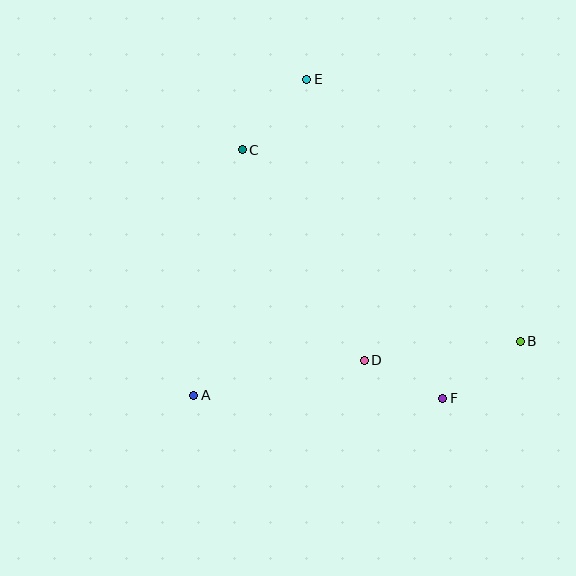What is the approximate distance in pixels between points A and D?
The distance between A and D is approximately 174 pixels.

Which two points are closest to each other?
Points D and F are closest to each other.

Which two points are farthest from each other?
Points E and F are farthest from each other.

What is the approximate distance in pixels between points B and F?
The distance between B and F is approximately 96 pixels.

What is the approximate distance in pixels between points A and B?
The distance between A and B is approximately 331 pixels.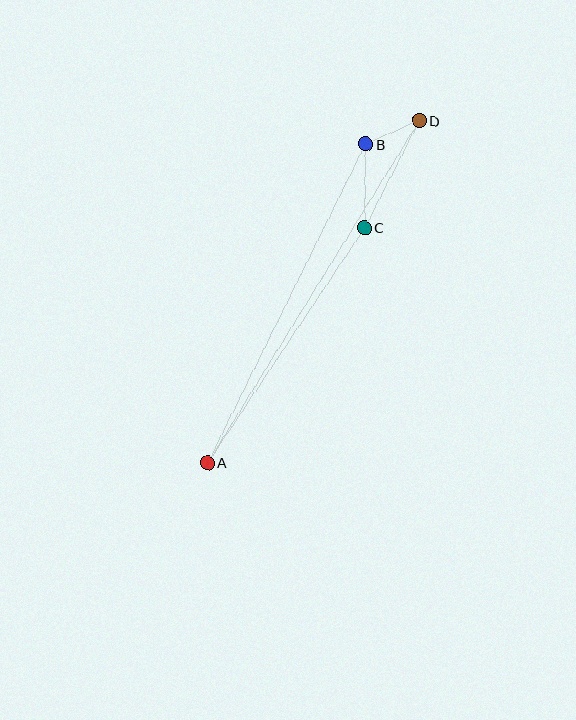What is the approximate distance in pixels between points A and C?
The distance between A and C is approximately 282 pixels.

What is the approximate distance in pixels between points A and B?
The distance between A and B is approximately 356 pixels.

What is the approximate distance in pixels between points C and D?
The distance between C and D is approximately 121 pixels.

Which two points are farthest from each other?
Points A and D are farthest from each other.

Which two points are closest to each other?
Points B and D are closest to each other.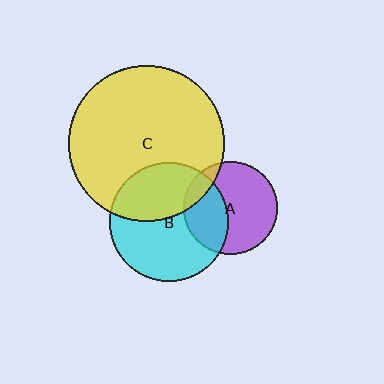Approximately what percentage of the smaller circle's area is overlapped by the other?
Approximately 10%.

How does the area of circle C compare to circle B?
Approximately 1.7 times.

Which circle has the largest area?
Circle C (yellow).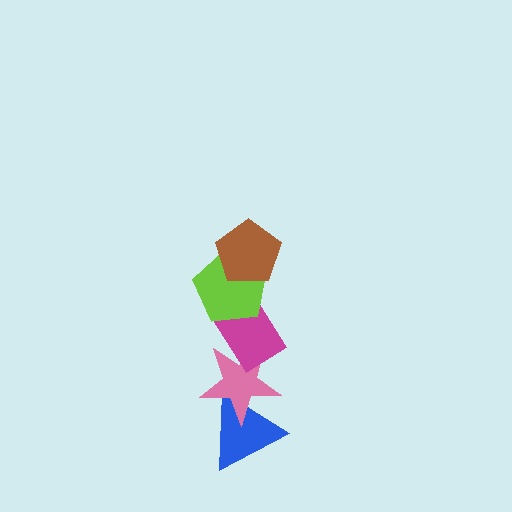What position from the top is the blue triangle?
The blue triangle is 5th from the top.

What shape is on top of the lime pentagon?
The brown pentagon is on top of the lime pentagon.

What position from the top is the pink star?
The pink star is 4th from the top.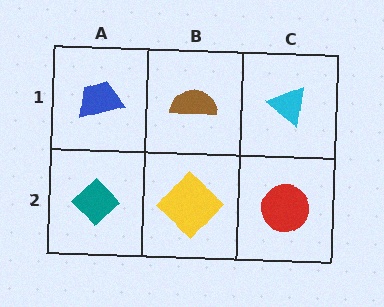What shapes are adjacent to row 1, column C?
A red circle (row 2, column C), a brown semicircle (row 1, column B).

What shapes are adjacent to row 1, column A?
A teal diamond (row 2, column A), a brown semicircle (row 1, column B).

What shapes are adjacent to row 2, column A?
A blue trapezoid (row 1, column A), a yellow diamond (row 2, column B).